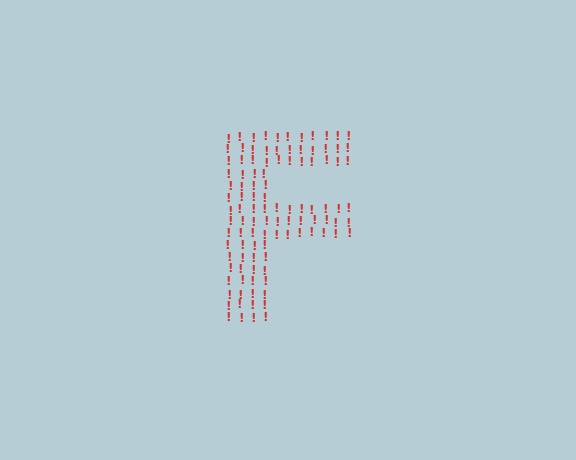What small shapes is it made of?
It is made of small exclamation marks.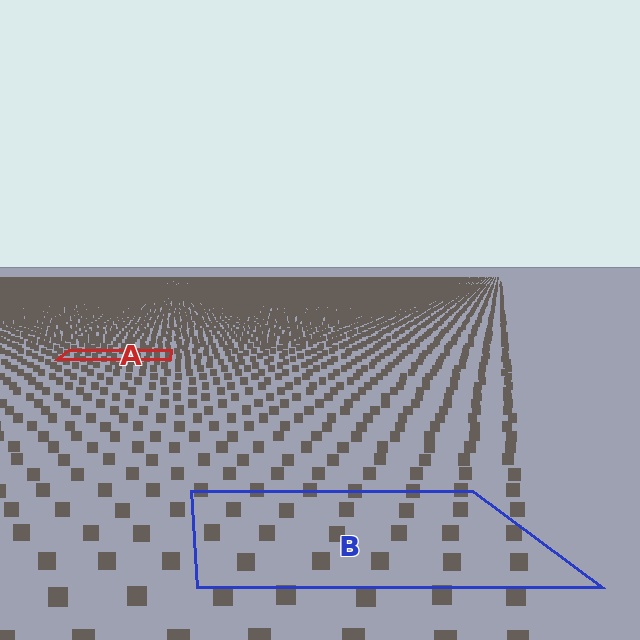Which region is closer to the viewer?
Region B is closer. The texture elements there are larger and more spread out.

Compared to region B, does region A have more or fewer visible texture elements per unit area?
Region A has more texture elements per unit area — they are packed more densely because it is farther away.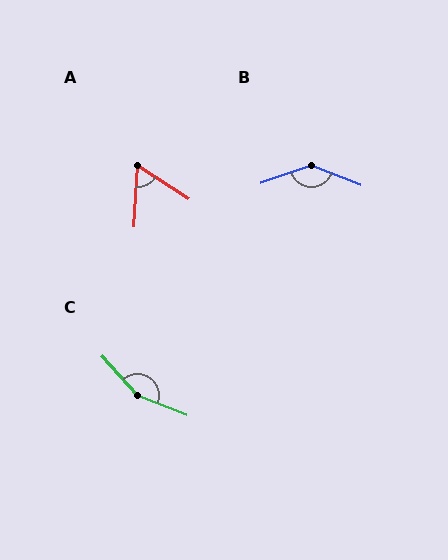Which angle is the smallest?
A, at approximately 60 degrees.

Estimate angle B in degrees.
Approximately 139 degrees.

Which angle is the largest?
C, at approximately 153 degrees.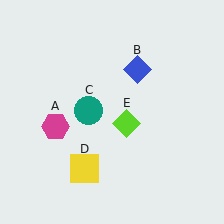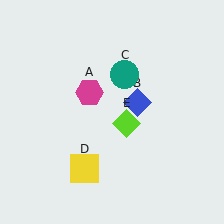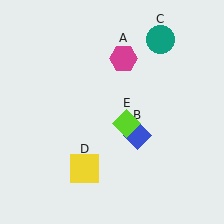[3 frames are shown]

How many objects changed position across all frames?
3 objects changed position: magenta hexagon (object A), blue diamond (object B), teal circle (object C).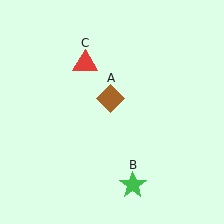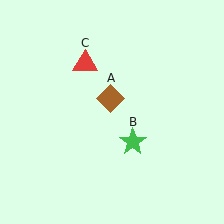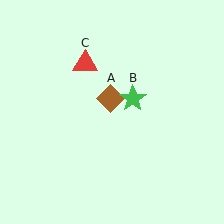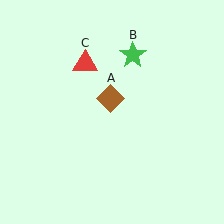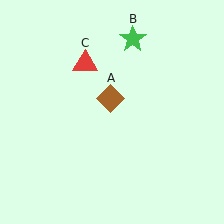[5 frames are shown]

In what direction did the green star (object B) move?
The green star (object B) moved up.